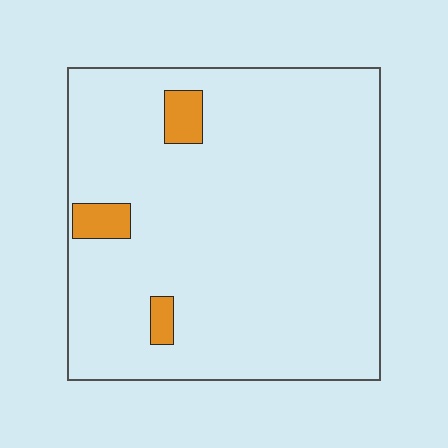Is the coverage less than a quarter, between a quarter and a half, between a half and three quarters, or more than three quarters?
Less than a quarter.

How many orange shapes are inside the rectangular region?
3.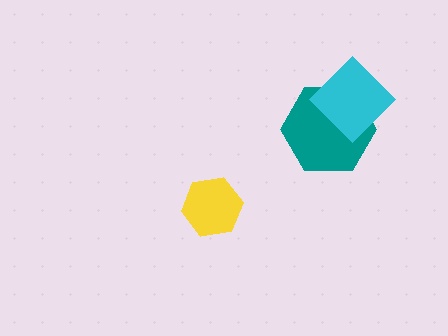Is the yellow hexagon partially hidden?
No, no other shape covers it.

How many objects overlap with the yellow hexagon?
0 objects overlap with the yellow hexagon.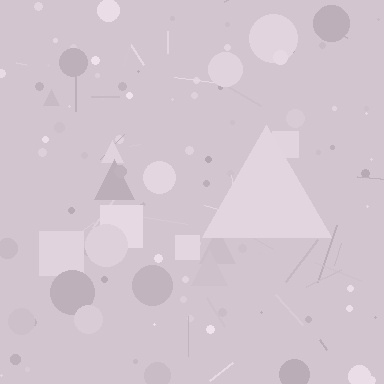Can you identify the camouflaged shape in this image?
The camouflaged shape is a triangle.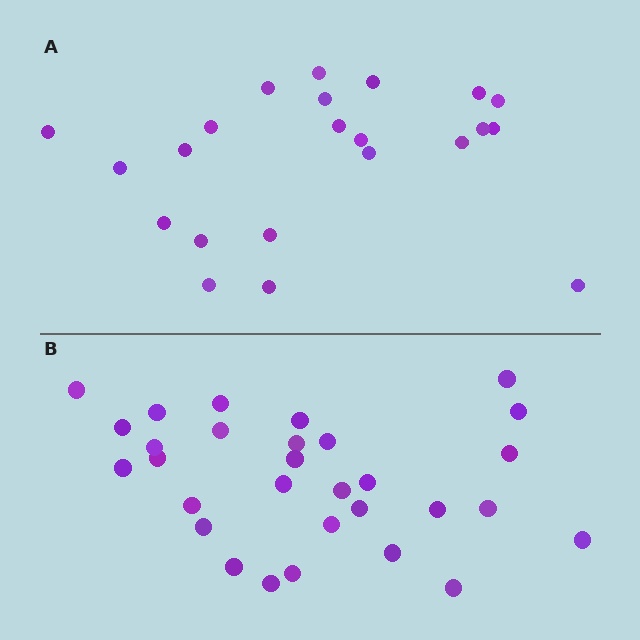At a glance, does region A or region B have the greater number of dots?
Region B (the bottom region) has more dots.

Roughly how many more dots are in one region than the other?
Region B has roughly 8 or so more dots than region A.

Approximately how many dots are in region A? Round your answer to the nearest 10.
About 20 dots. (The exact count is 22, which rounds to 20.)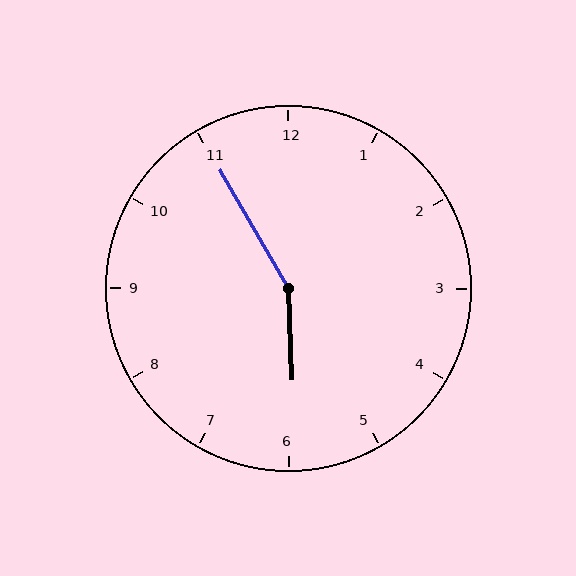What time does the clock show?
5:55.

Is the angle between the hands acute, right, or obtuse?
It is obtuse.